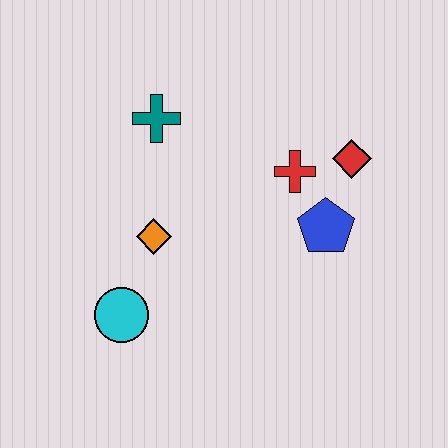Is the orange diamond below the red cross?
Yes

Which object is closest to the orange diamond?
The cyan circle is closest to the orange diamond.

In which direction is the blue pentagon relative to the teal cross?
The blue pentagon is to the right of the teal cross.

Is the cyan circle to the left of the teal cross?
Yes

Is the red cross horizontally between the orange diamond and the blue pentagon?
Yes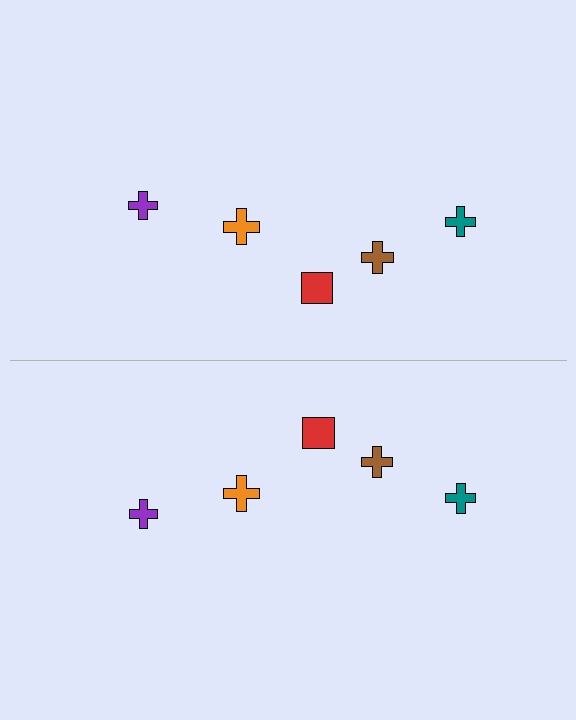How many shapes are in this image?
There are 10 shapes in this image.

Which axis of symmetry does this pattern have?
The pattern has a horizontal axis of symmetry running through the center of the image.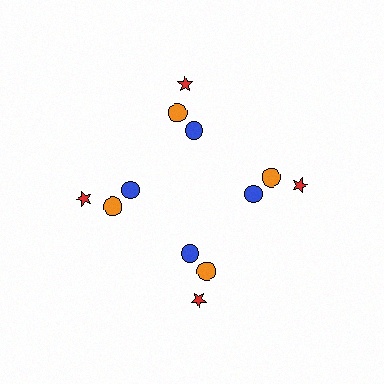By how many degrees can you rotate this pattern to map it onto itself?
The pattern maps onto itself every 90 degrees of rotation.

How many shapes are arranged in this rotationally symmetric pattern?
There are 12 shapes, arranged in 4 groups of 3.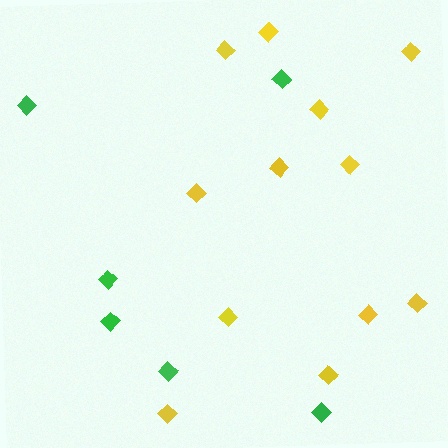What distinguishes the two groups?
There are 2 groups: one group of green diamonds (6) and one group of yellow diamonds (12).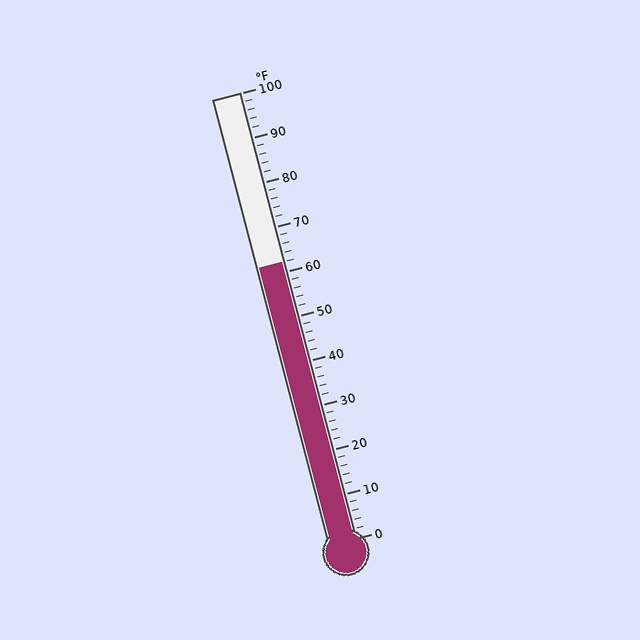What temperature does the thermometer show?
The thermometer shows approximately 62°F.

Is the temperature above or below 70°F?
The temperature is below 70°F.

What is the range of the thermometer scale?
The thermometer scale ranges from 0°F to 100°F.